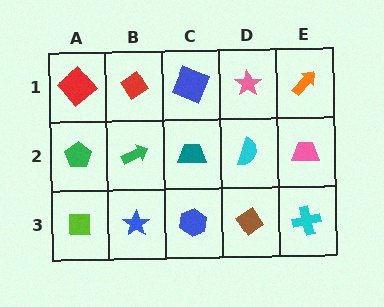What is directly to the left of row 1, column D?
A blue square.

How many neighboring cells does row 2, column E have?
3.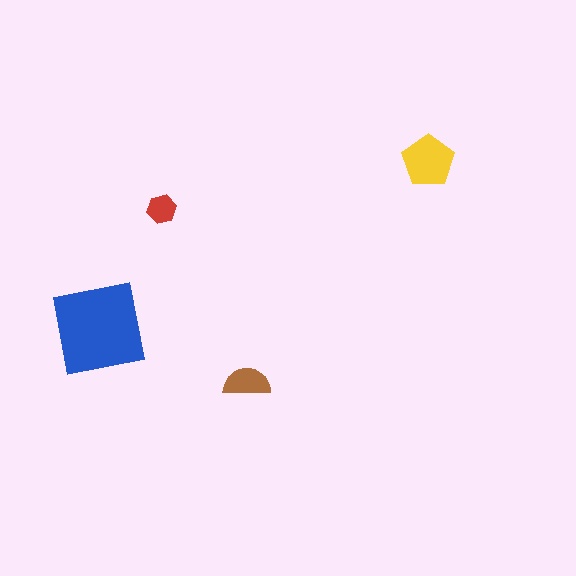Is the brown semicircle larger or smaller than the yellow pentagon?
Smaller.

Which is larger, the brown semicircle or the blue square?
The blue square.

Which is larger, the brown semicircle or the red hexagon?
The brown semicircle.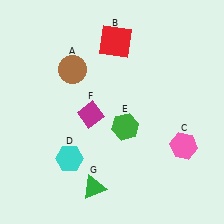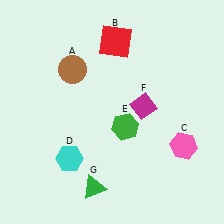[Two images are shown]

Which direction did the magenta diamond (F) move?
The magenta diamond (F) moved right.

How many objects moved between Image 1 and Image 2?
1 object moved between the two images.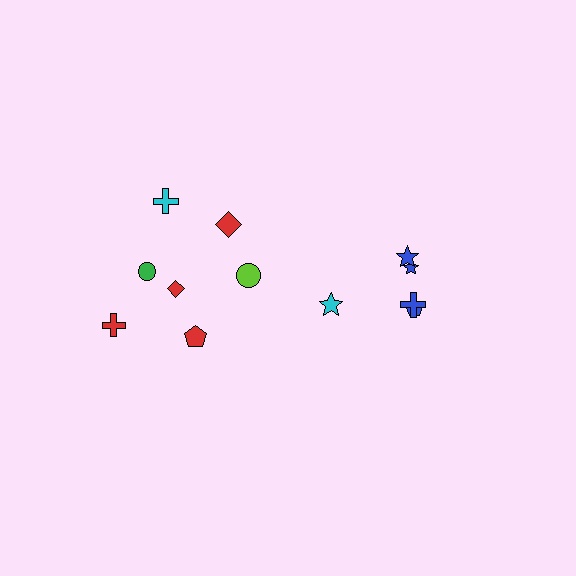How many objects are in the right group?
There are 5 objects.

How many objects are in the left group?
There are 7 objects.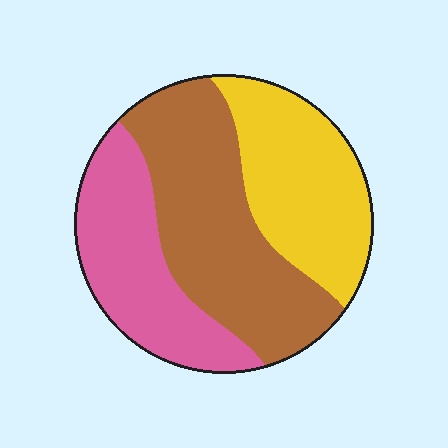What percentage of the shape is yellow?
Yellow takes up about one third (1/3) of the shape.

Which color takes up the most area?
Brown, at roughly 40%.